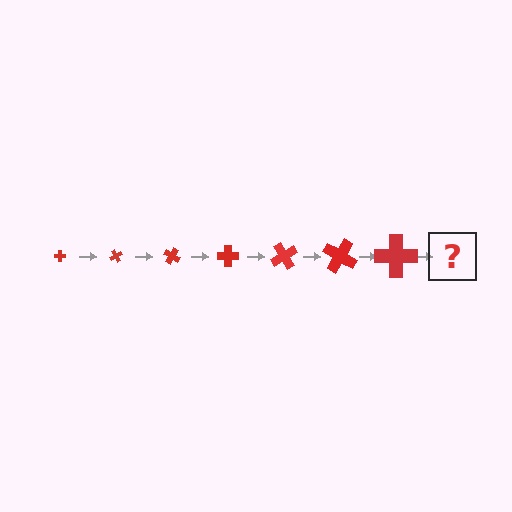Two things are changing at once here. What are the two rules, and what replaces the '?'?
The two rules are that the cross grows larger each step and it rotates 60 degrees each step. The '?' should be a cross, larger than the previous one and rotated 420 degrees from the start.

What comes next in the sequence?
The next element should be a cross, larger than the previous one and rotated 420 degrees from the start.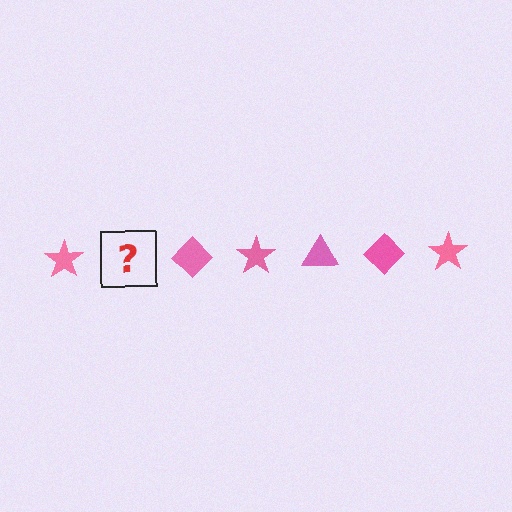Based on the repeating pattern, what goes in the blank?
The blank should be a pink triangle.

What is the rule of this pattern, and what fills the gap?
The rule is that the pattern cycles through star, triangle, diamond shapes in pink. The gap should be filled with a pink triangle.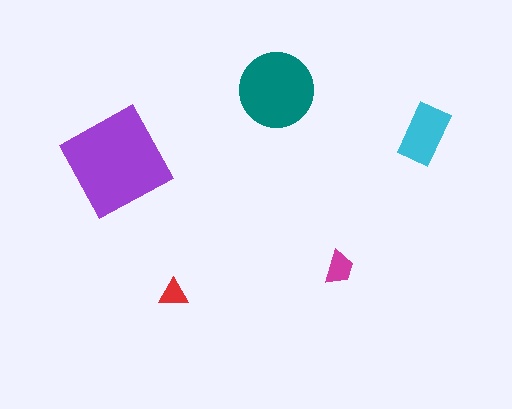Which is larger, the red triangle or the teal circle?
The teal circle.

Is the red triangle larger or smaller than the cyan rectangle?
Smaller.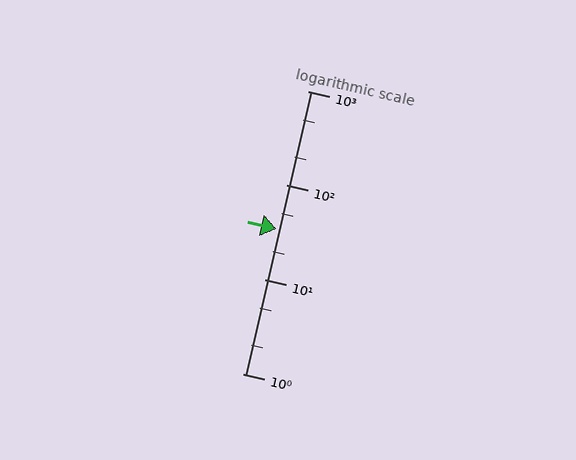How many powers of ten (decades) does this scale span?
The scale spans 3 decades, from 1 to 1000.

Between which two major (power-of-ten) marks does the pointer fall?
The pointer is between 10 and 100.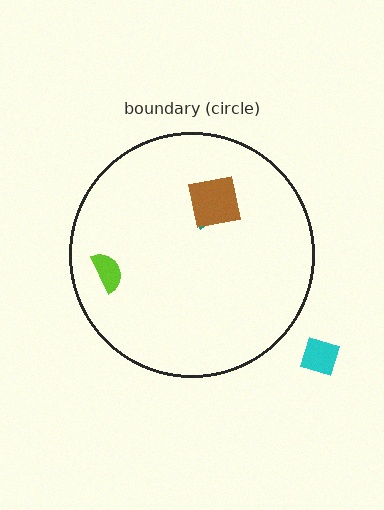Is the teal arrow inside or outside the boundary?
Inside.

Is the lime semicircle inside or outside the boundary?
Inside.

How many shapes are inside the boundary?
3 inside, 1 outside.